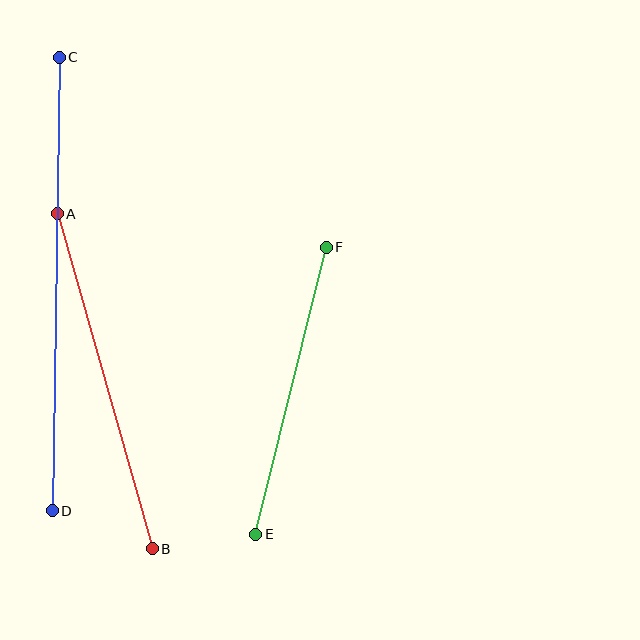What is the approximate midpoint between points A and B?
The midpoint is at approximately (105, 381) pixels.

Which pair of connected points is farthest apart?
Points C and D are farthest apart.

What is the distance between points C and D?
The distance is approximately 454 pixels.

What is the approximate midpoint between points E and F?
The midpoint is at approximately (291, 391) pixels.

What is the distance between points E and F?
The distance is approximately 296 pixels.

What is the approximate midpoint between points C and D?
The midpoint is at approximately (56, 284) pixels.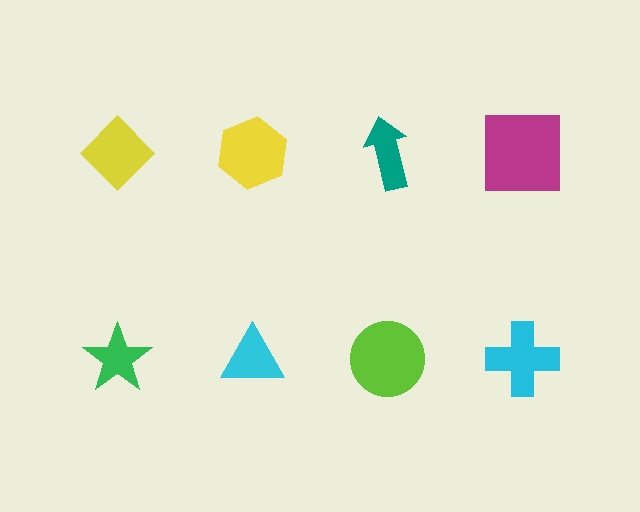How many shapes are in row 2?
4 shapes.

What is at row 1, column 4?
A magenta square.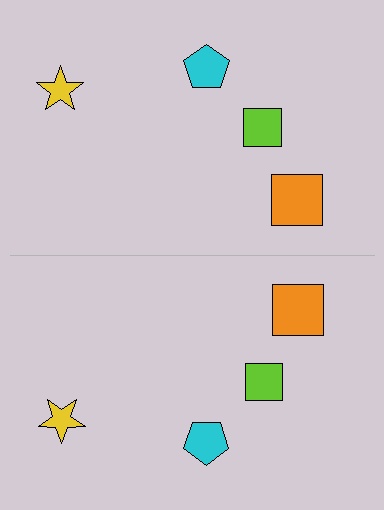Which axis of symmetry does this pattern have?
The pattern has a horizontal axis of symmetry running through the center of the image.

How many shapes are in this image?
There are 8 shapes in this image.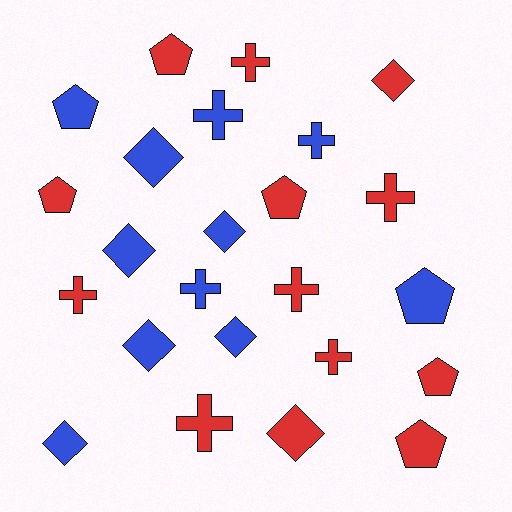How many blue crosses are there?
There are 3 blue crosses.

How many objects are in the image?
There are 24 objects.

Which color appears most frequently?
Red, with 13 objects.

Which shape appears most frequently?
Cross, with 9 objects.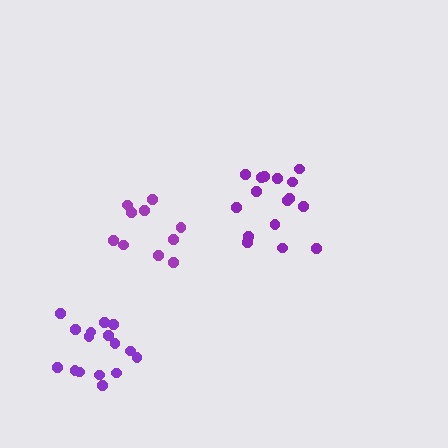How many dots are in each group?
Group 1: 16 dots, Group 2: 16 dots, Group 3: 10 dots (42 total).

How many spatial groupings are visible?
There are 3 spatial groupings.